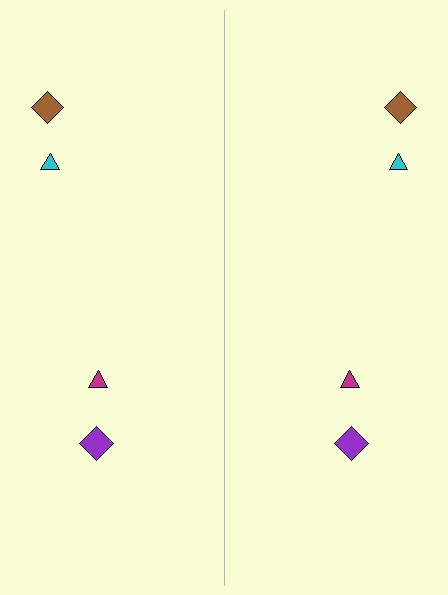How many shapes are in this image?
There are 8 shapes in this image.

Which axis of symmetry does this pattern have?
The pattern has a vertical axis of symmetry running through the center of the image.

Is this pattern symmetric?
Yes, this pattern has bilateral (reflection) symmetry.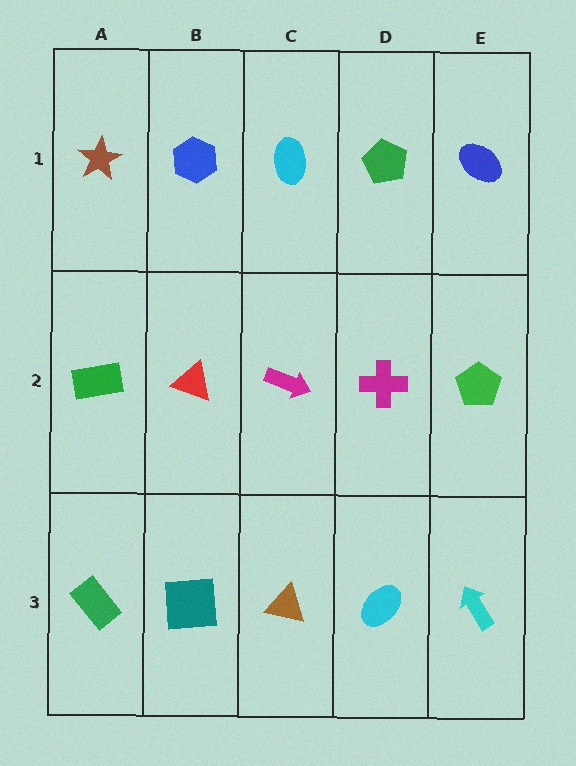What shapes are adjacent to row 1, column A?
A green rectangle (row 2, column A), a blue hexagon (row 1, column B).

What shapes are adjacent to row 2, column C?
A cyan ellipse (row 1, column C), a brown triangle (row 3, column C), a red triangle (row 2, column B), a magenta cross (row 2, column D).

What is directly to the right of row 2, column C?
A magenta cross.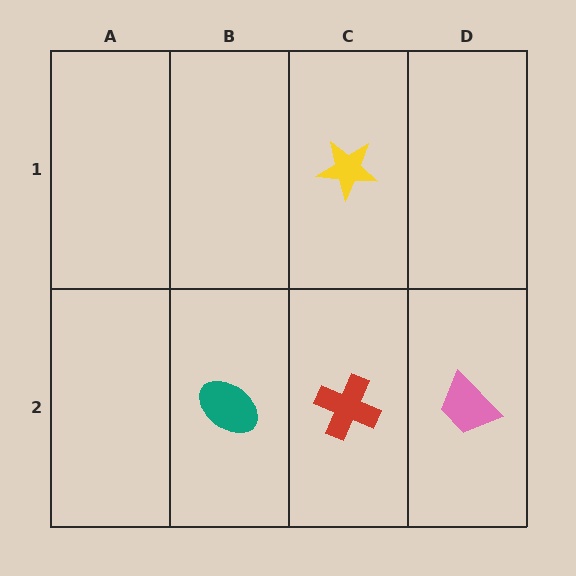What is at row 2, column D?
A pink trapezoid.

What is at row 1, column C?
A yellow star.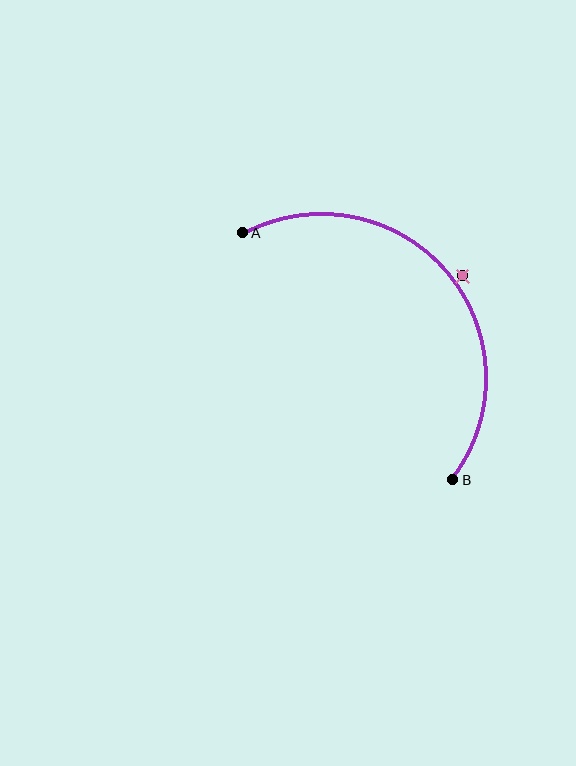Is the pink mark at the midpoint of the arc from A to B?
No — the pink mark does not lie on the arc at all. It sits slightly outside the curve.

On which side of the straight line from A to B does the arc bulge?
The arc bulges above and to the right of the straight line connecting A and B.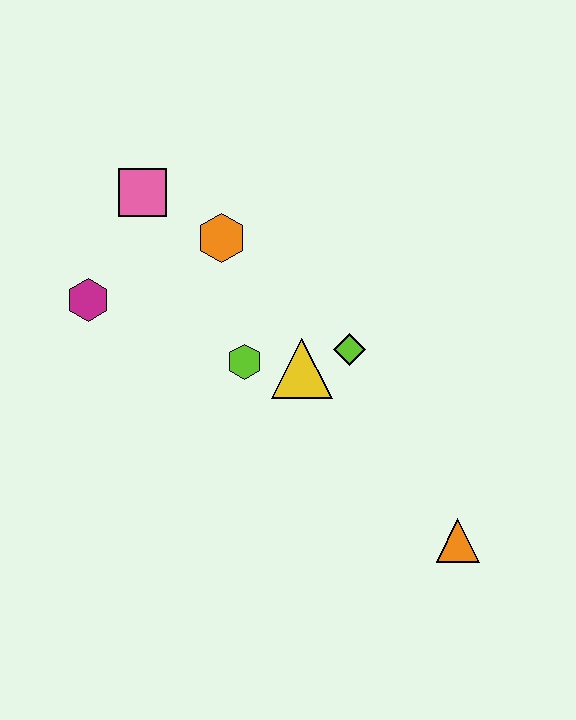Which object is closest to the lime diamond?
The yellow triangle is closest to the lime diamond.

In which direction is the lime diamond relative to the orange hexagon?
The lime diamond is to the right of the orange hexagon.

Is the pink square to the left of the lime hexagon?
Yes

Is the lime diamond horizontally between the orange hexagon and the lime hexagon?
No